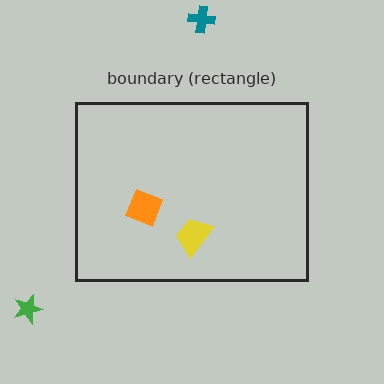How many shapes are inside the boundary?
2 inside, 2 outside.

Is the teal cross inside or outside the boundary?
Outside.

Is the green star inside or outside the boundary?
Outside.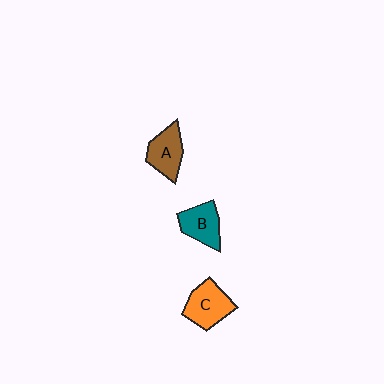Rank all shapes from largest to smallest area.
From largest to smallest: C (orange), A (brown), B (teal).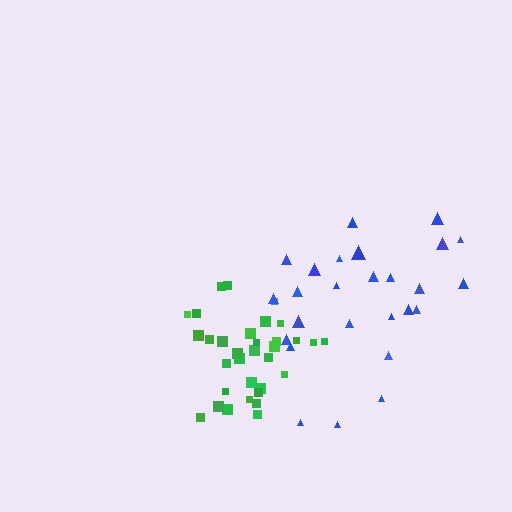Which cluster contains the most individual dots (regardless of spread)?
Green (33).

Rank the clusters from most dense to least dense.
green, blue.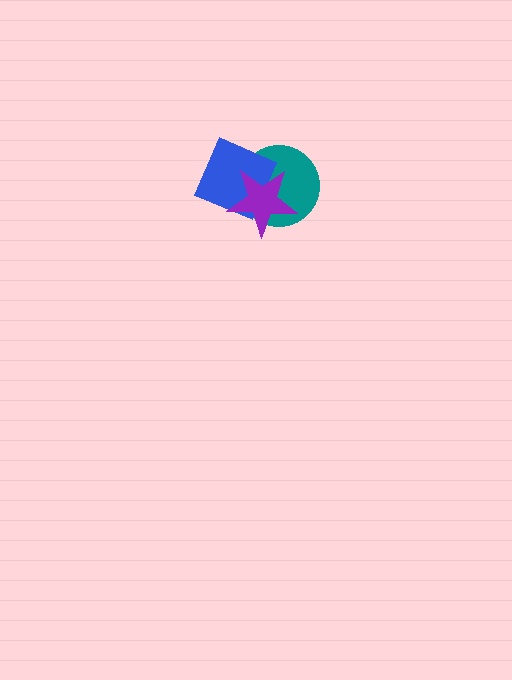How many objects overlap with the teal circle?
2 objects overlap with the teal circle.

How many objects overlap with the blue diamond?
2 objects overlap with the blue diamond.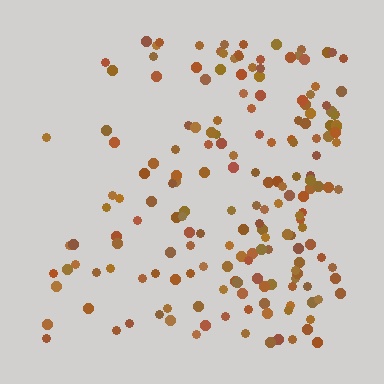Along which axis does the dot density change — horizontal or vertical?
Horizontal.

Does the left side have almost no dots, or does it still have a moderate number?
Still a moderate number, just noticeably fewer than the right.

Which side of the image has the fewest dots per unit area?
The left.